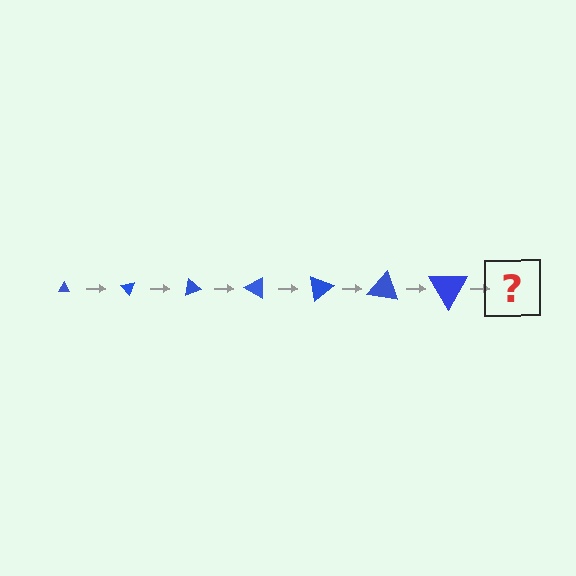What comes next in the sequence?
The next element should be a triangle, larger than the previous one and rotated 350 degrees from the start.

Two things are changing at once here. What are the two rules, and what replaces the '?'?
The two rules are that the triangle grows larger each step and it rotates 50 degrees each step. The '?' should be a triangle, larger than the previous one and rotated 350 degrees from the start.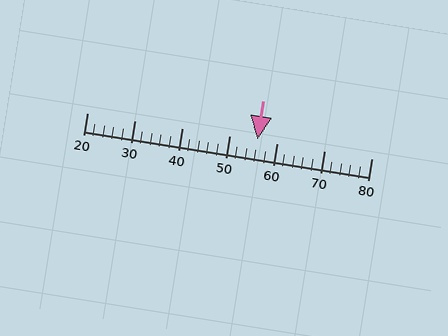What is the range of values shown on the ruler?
The ruler shows values from 20 to 80.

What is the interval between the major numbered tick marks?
The major tick marks are spaced 10 units apart.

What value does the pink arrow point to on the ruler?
The pink arrow points to approximately 56.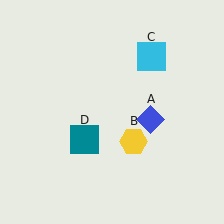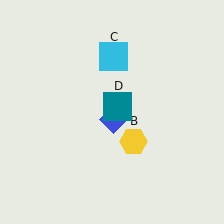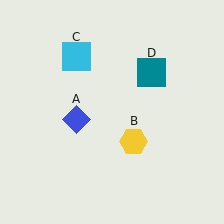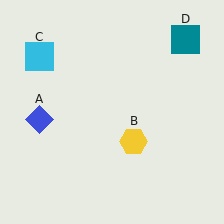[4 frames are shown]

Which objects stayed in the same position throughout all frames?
Yellow hexagon (object B) remained stationary.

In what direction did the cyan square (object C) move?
The cyan square (object C) moved left.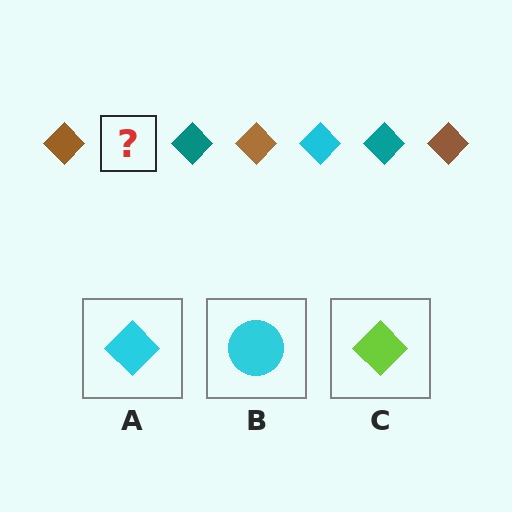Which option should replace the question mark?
Option A.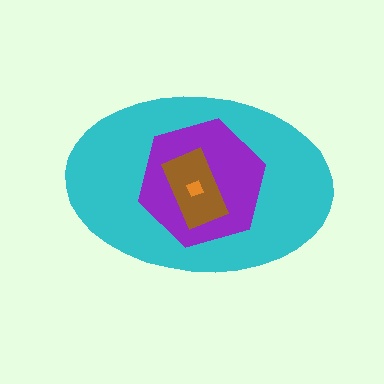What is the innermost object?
The orange diamond.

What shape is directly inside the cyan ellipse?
The purple hexagon.